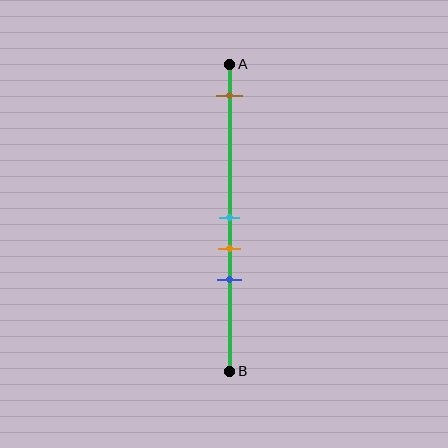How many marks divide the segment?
There are 4 marks dividing the segment.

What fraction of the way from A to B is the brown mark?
The brown mark is approximately 10% (0.1) of the way from A to B.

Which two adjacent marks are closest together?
The cyan and orange marks are the closest adjacent pair.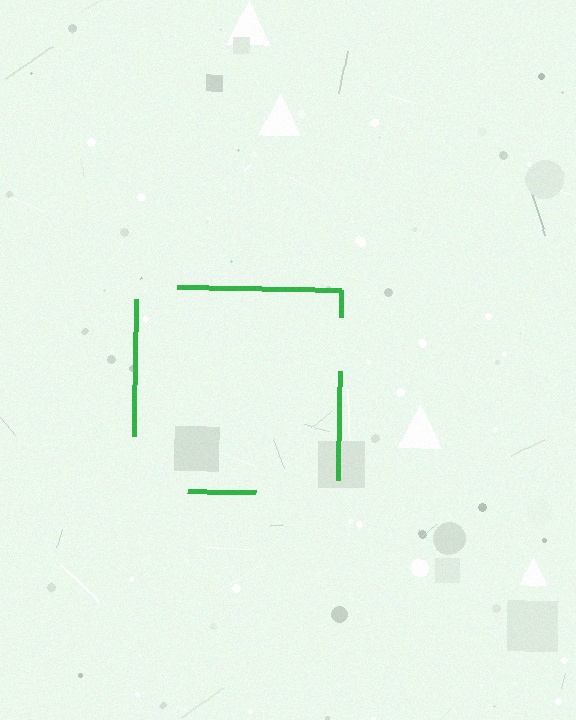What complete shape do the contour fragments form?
The contour fragments form a square.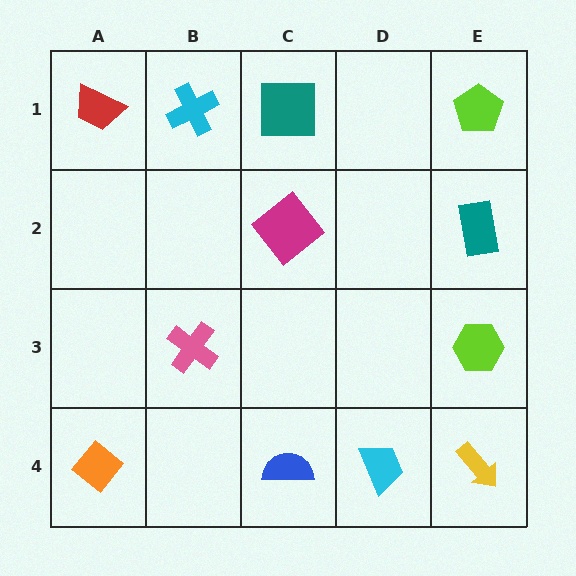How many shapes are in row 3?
2 shapes.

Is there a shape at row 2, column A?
No, that cell is empty.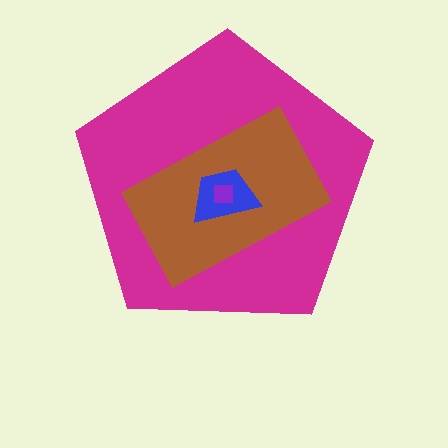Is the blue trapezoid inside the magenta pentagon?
Yes.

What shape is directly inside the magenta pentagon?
The brown rectangle.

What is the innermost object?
The purple square.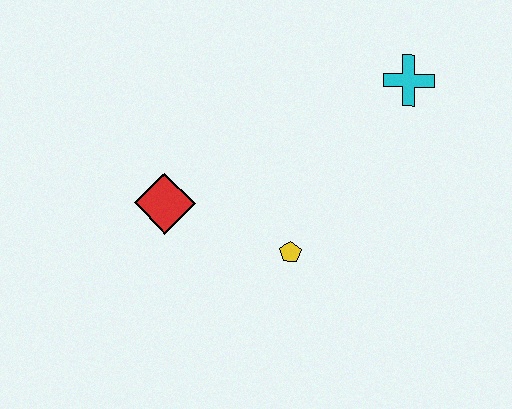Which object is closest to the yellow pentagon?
The red diamond is closest to the yellow pentagon.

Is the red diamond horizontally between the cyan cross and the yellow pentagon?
No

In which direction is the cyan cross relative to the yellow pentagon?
The cyan cross is above the yellow pentagon.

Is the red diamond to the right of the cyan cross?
No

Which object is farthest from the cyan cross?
The red diamond is farthest from the cyan cross.